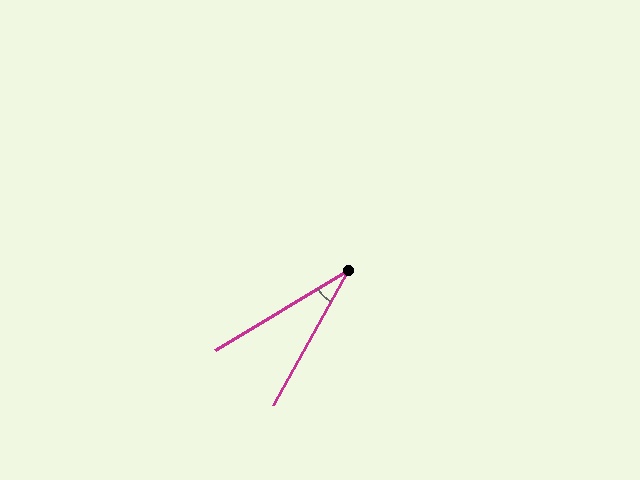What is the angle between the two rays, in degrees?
Approximately 30 degrees.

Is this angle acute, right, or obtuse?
It is acute.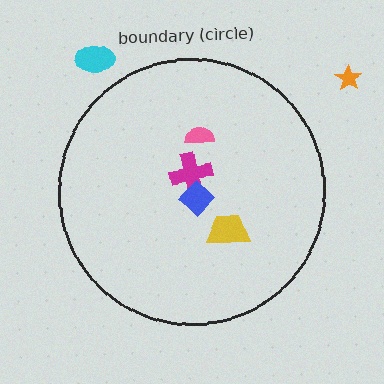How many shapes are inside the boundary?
4 inside, 2 outside.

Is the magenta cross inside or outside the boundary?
Inside.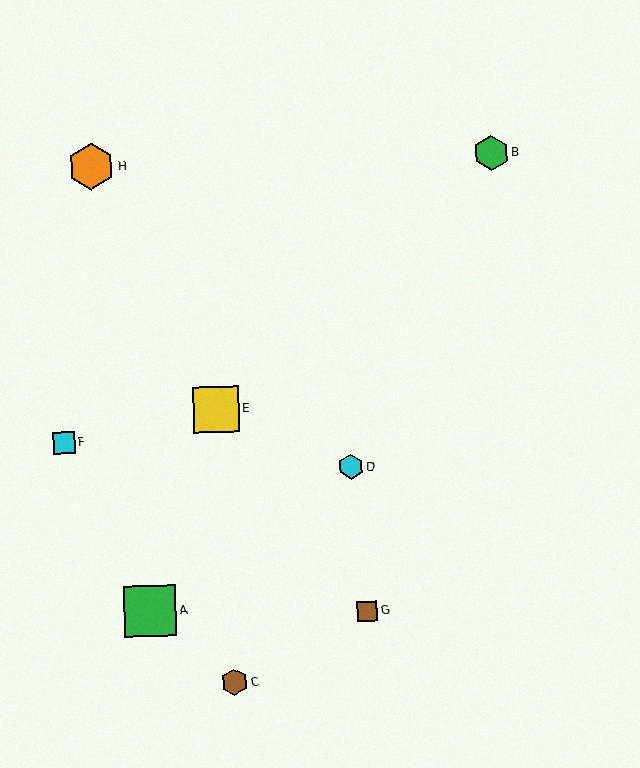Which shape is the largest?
The green square (labeled A) is the largest.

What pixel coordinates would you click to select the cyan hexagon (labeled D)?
Click at (351, 467) to select the cyan hexagon D.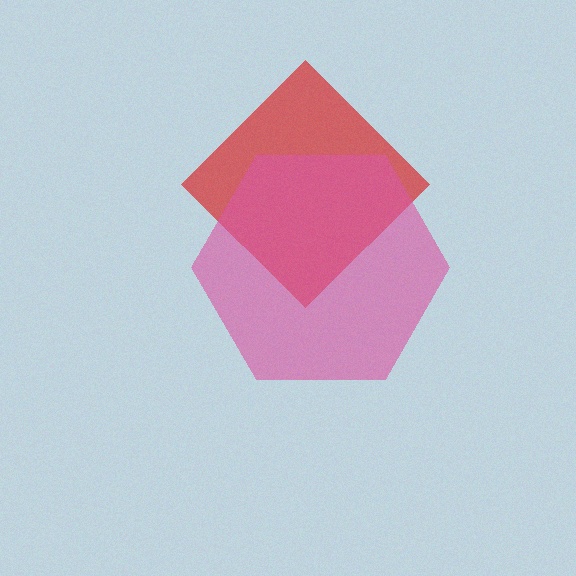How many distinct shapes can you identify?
There are 2 distinct shapes: a red diamond, a pink hexagon.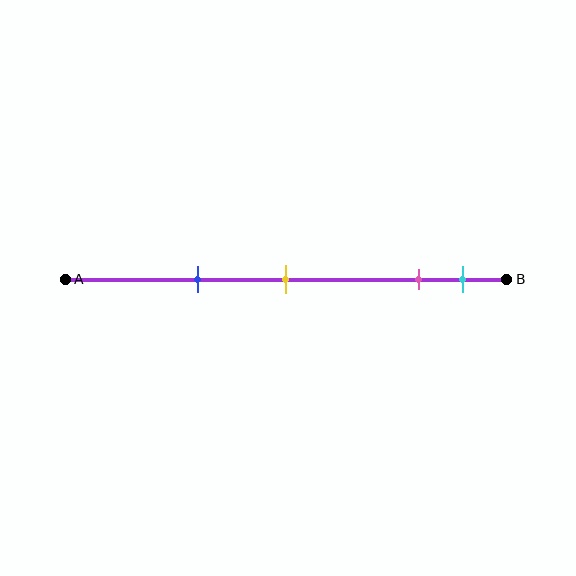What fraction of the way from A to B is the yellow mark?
The yellow mark is approximately 50% (0.5) of the way from A to B.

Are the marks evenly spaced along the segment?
No, the marks are not evenly spaced.